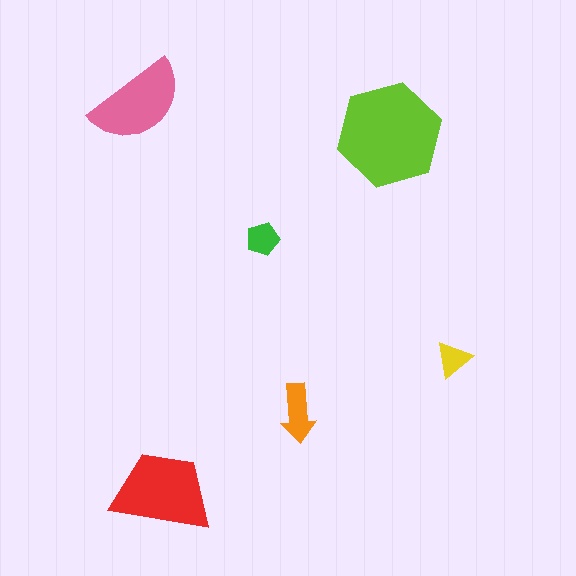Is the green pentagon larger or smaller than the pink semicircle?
Smaller.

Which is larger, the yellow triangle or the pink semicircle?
The pink semicircle.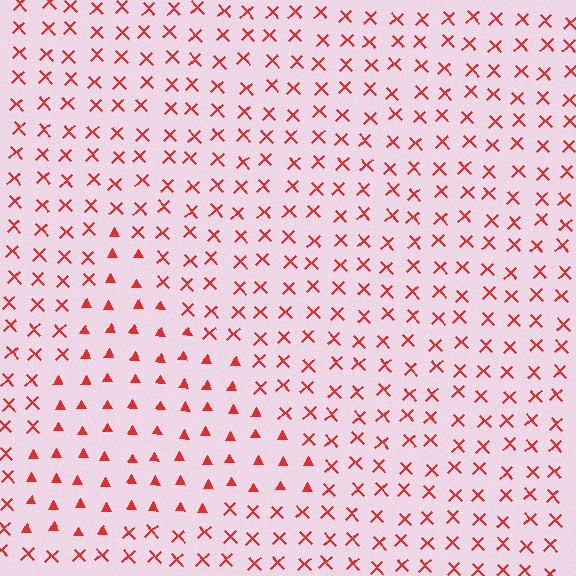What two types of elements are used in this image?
The image uses triangles inside the triangle region and X marks outside it.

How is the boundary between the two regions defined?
The boundary is defined by a change in element shape: triangles inside vs. X marks outside. All elements share the same color and spacing.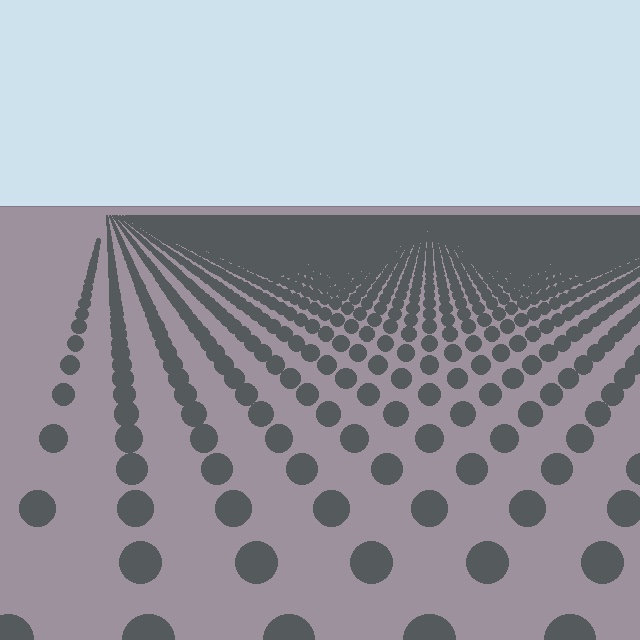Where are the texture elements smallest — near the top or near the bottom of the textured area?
Near the top.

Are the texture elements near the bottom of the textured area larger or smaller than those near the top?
Larger. Near the bottom, elements are closer to the viewer and appear at a bigger on-screen size.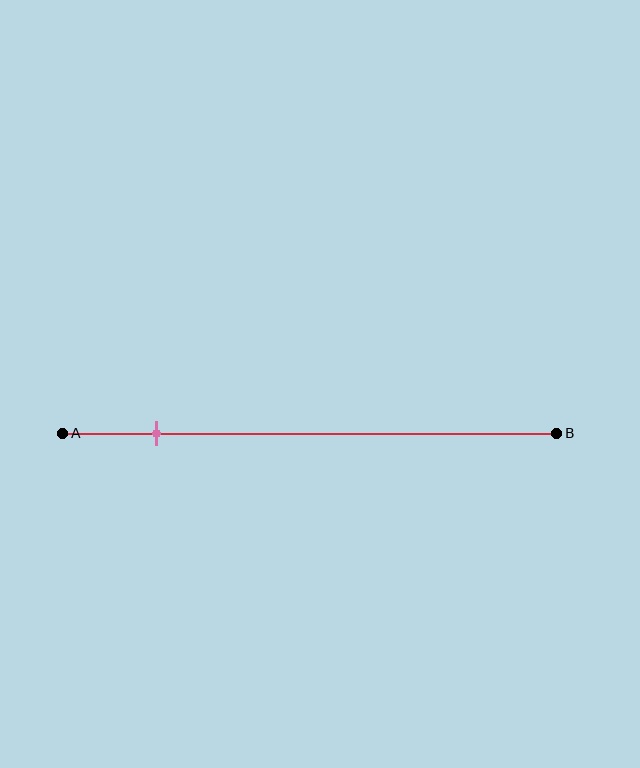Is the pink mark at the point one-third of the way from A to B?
No, the mark is at about 20% from A, not at the 33% one-third point.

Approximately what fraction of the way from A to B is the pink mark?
The pink mark is approximately 20% of the way from A to B.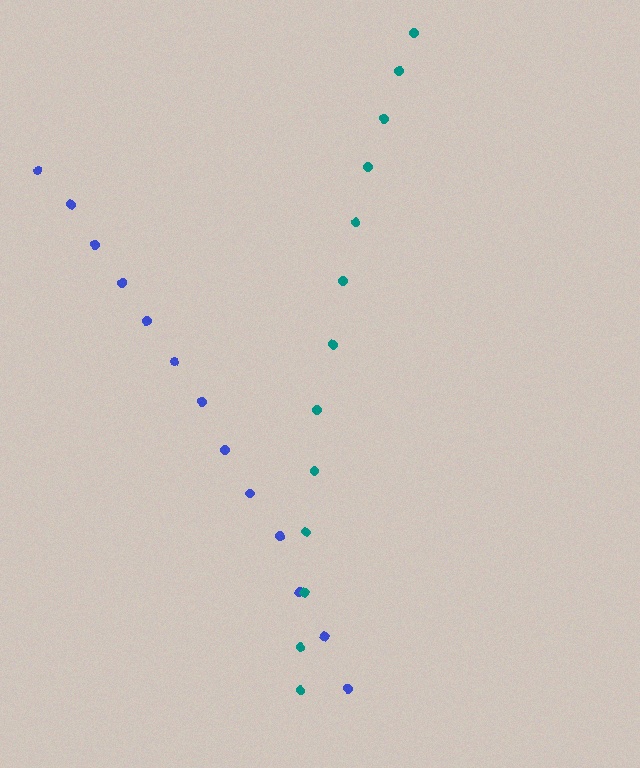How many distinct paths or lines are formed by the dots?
There are 2 distinct paths.